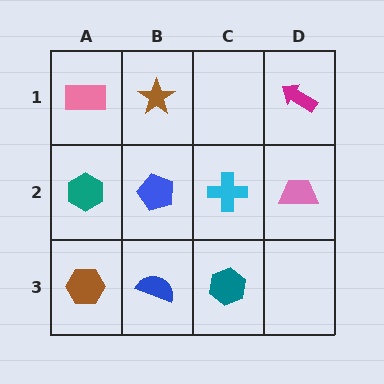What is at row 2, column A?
A teal hexagon.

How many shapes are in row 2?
4 shapes.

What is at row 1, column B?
A brown star.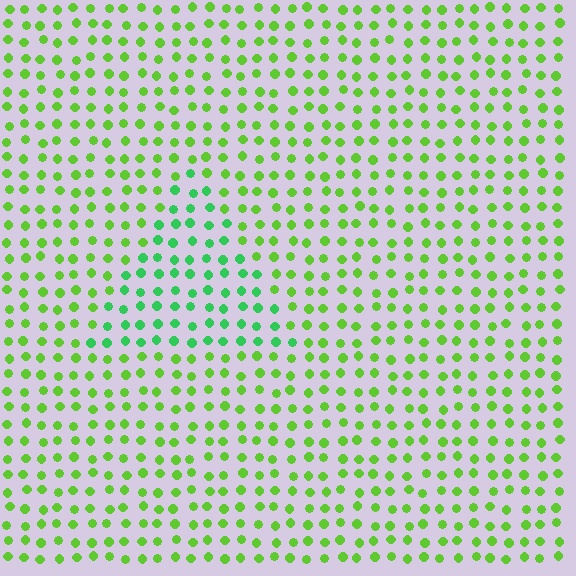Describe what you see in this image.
The image is filled with small lime elements in a uniform arrangement. A triangle-shaped region is visible where the elements are tinted to a slightly different hue, forming a subtle color boundary.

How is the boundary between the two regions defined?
The boundary is defined purely by a slight shift in hue (about 33 degrees). Spacing, size, and orientation are identical on both sides.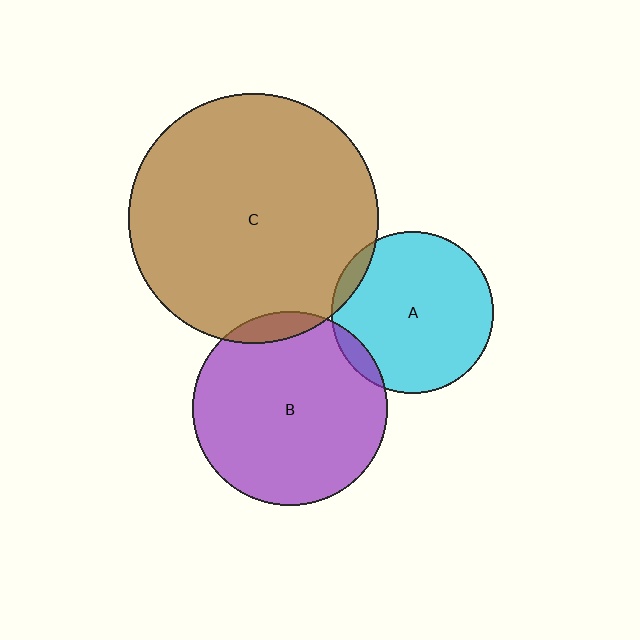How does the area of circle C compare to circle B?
Approximately 1.6 times.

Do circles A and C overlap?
Yes.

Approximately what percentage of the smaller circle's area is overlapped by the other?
Approximately 5%.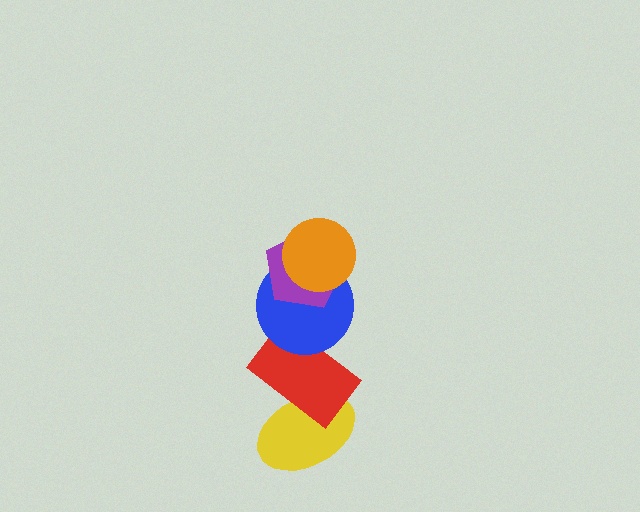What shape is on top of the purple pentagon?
The orange circle is on top of the purple pentagon.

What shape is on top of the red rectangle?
The blue circle is on top of the red rectangle.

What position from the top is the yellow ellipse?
The yellow ellipse is 5th from the top.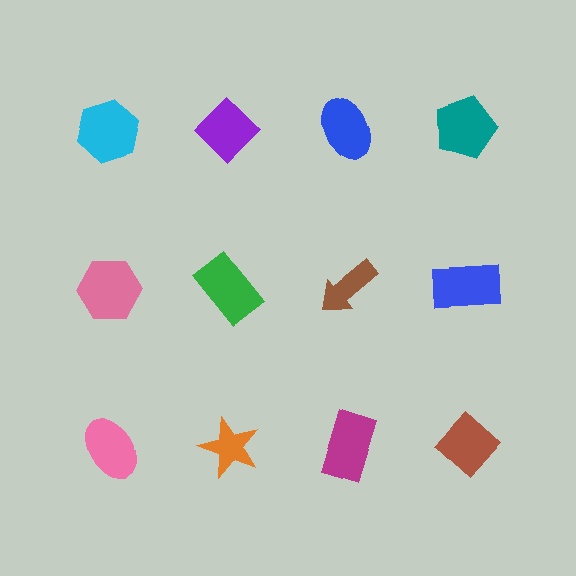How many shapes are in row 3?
4 shapes.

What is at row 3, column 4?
A brown diamond.